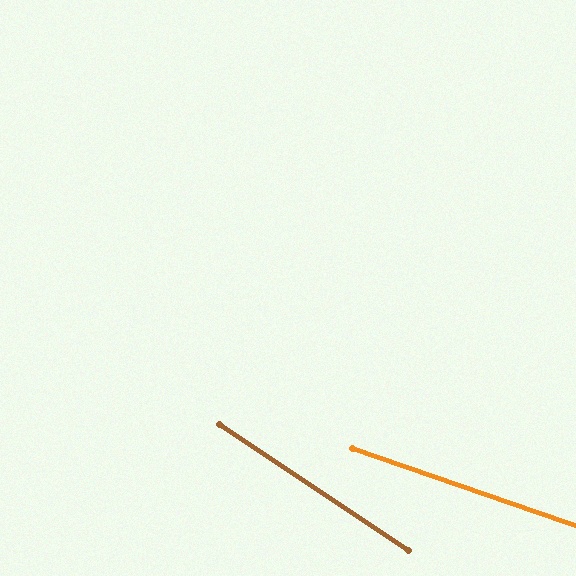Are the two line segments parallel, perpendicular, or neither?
Neither parallel nor perpendicular — they differ by about 14°.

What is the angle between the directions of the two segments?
Approximately 14 degrees.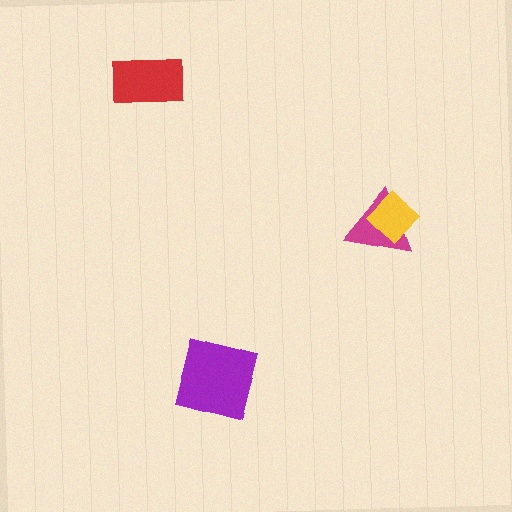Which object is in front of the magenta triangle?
The yellow diamond is in front of the magenta triangle.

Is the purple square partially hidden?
No, no other shape covers it.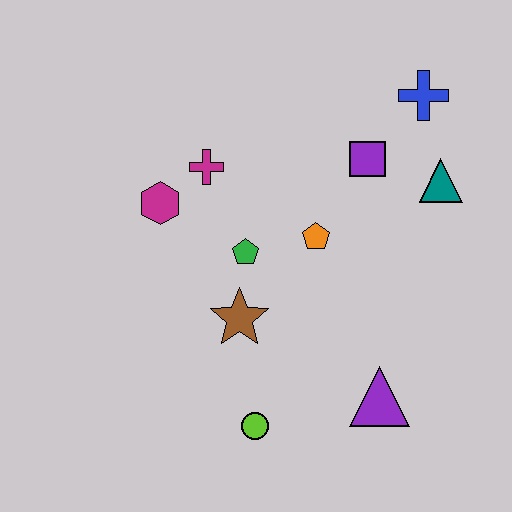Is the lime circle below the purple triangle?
Yes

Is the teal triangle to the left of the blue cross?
No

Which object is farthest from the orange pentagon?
The lime circle is farthest from the orange pentagon.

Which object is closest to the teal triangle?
The purple square is closest to the teal triangle.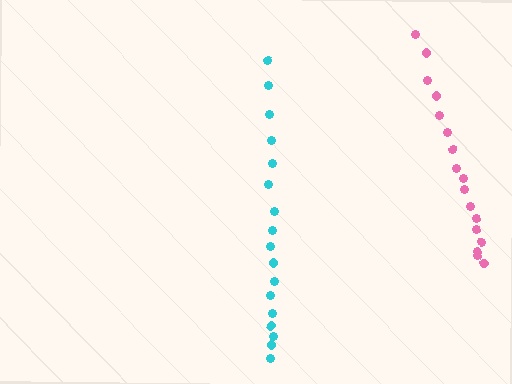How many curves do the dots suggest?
There are 2 distinct paths.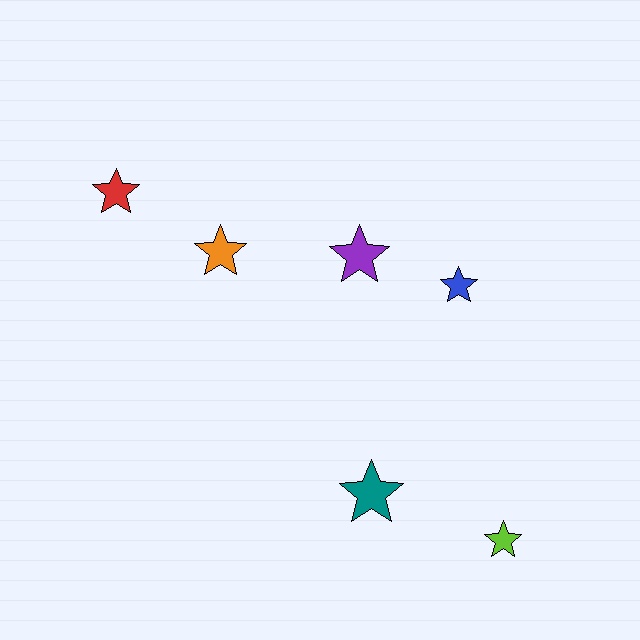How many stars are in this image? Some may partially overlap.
There are 6 stars.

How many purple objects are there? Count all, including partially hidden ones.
There is 1 purple object.